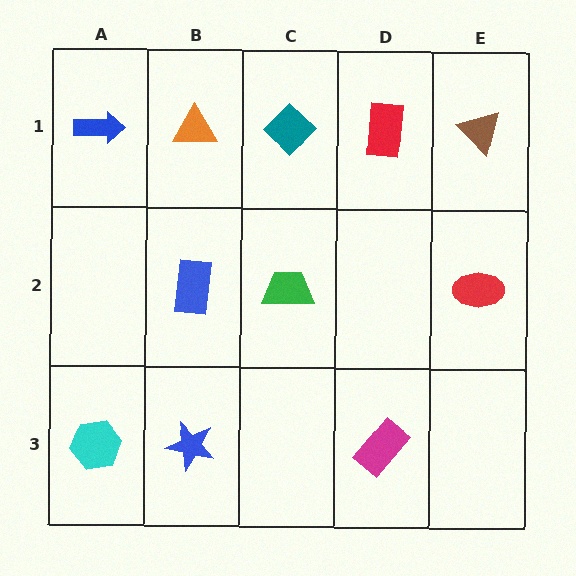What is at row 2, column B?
A blue rectangle.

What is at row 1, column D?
A red rectangle.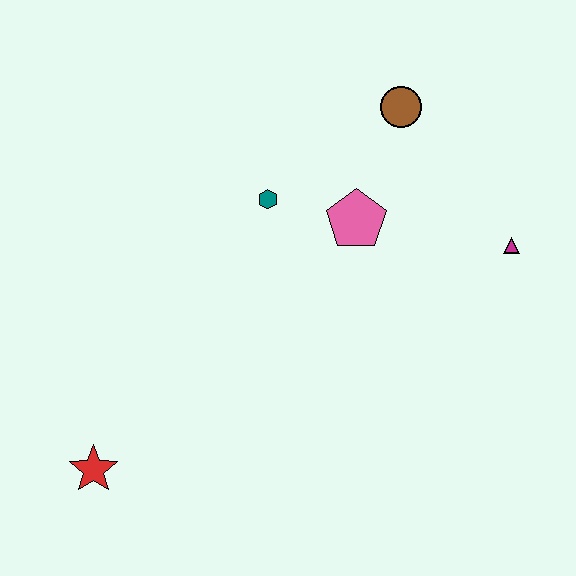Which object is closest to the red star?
The teal hexagon is closest to the red star.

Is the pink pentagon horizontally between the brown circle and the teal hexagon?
Yes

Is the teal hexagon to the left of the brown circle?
Yes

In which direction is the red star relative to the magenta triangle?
The red star is to the left of the magenta triangle.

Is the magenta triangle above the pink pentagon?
No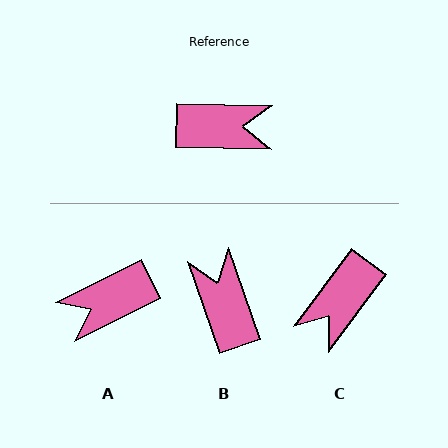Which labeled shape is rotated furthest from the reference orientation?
A, about 152 degrees away.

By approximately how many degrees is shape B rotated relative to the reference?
Approximately 110 degrees counter-clockwise.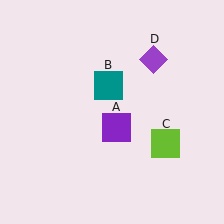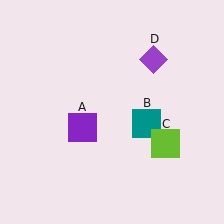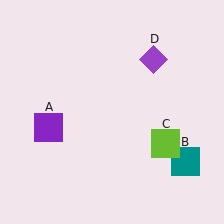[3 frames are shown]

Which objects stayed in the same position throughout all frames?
Lime square (object C) and purple diamond (object D) remained stationary.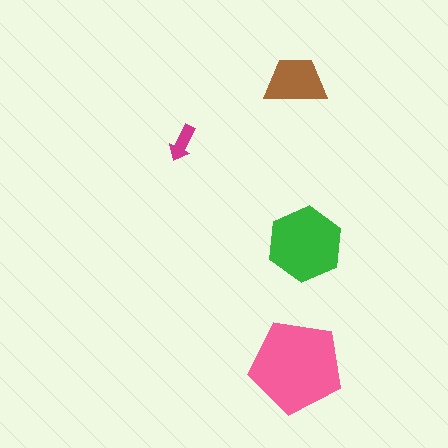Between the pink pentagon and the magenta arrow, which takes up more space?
The pink pentagon.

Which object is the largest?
The pink pentagon.